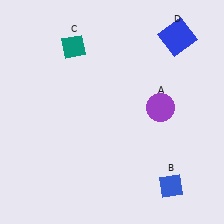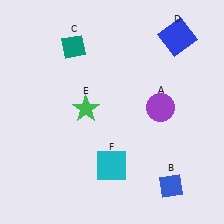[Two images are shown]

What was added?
A green star (E), a cyan square (F) were added in Image 2.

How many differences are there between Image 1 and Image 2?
There are 2 differences between the two images.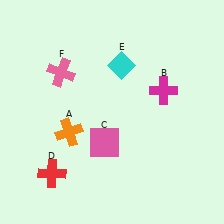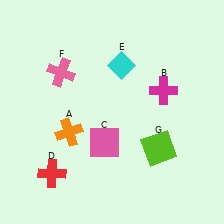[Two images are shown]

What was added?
A lime square (G) was added in Image 2.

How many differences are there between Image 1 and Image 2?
There is 1 difference between the two images.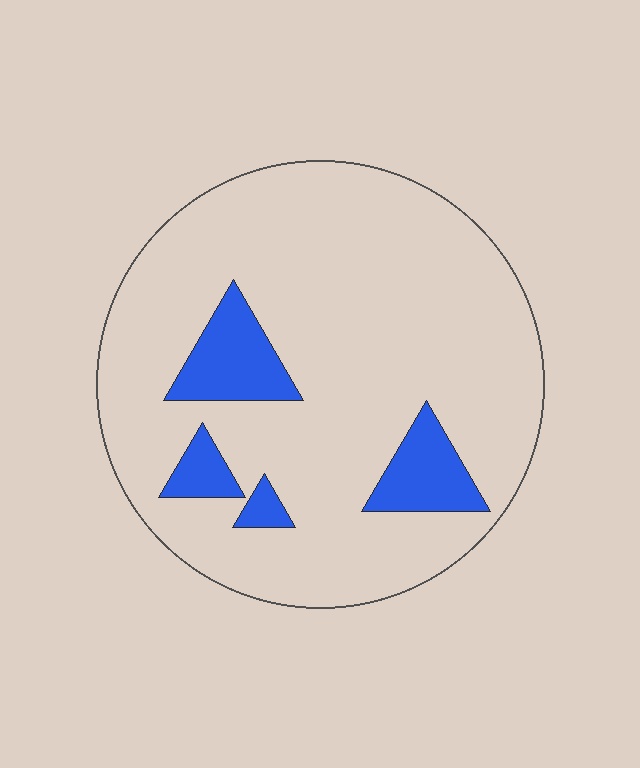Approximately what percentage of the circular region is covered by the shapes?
Approximately 15%.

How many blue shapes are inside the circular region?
4.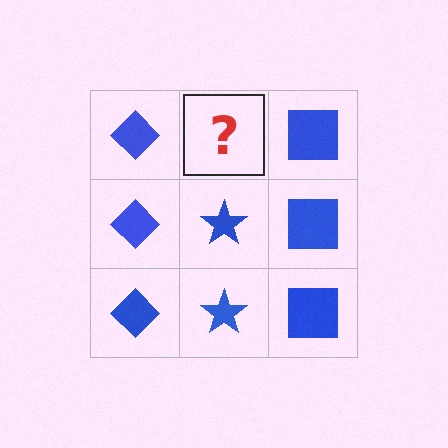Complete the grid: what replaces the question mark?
The question mark should be replaced with a blue star.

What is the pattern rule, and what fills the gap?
The rule is that each column has a consistent shape. The gap should be filled with a blue star.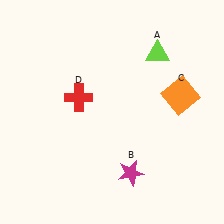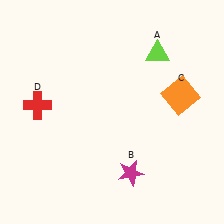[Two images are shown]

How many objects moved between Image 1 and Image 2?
1 object moved between the two images.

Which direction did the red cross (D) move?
The red cross (D) moved left.